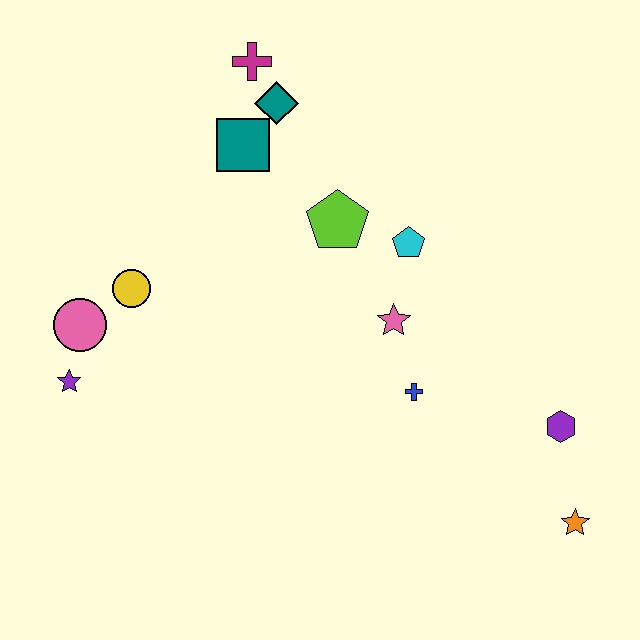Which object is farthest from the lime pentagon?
The orange star is farthest from the lime pentagon.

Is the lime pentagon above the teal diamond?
No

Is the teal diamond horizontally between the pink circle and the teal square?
No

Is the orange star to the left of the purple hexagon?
No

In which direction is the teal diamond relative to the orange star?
The teal diamond is above the orange star.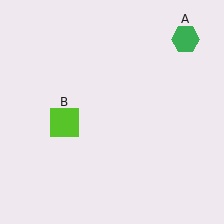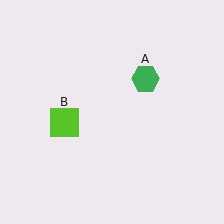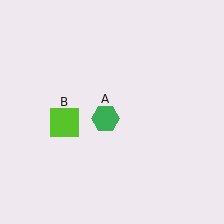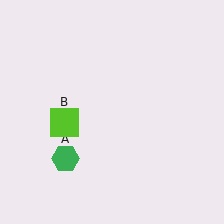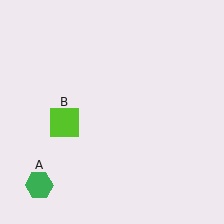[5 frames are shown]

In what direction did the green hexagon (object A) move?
The green hexagon (object A) moved down and to the left.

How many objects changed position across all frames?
1 object changed position: green hexagon (object A).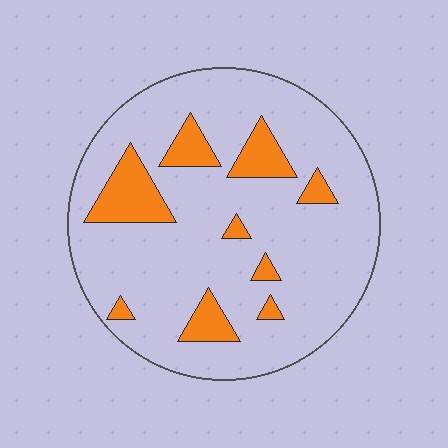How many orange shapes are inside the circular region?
9.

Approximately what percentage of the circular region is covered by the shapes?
Approximately 15%.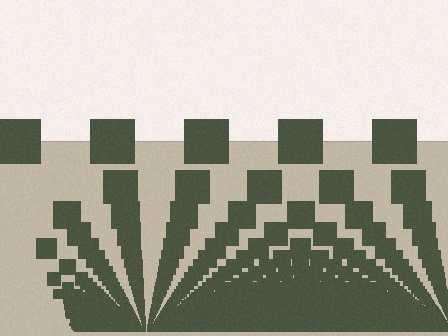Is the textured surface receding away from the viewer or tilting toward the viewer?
The surface appears to tilt toward the viewer. Texture elements get larger and sparser toward the top.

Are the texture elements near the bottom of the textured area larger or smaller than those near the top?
Smaller. The gradient is inverted — elements near the bottom are smaller and denser.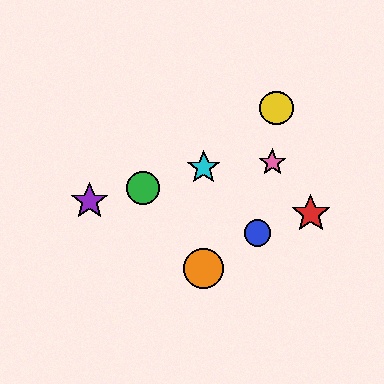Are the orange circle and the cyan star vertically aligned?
Yes, both are at x≈204.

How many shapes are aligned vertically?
2 shapes (the orange circle, the cyan star) are aligned vertically.